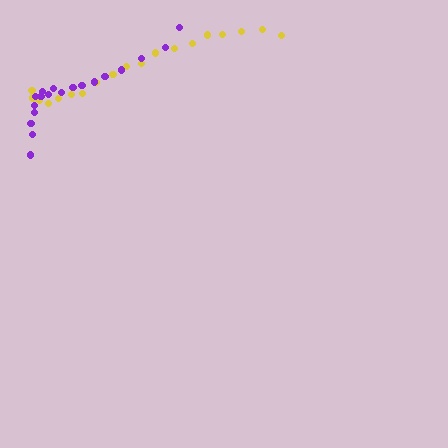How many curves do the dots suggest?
There are 2 distinct paths.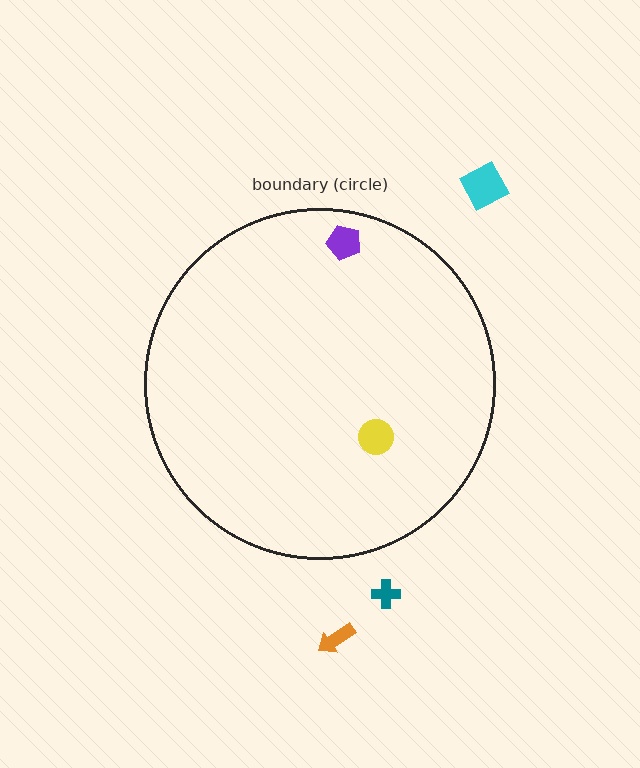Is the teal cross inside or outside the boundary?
Outside.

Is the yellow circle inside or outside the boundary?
Inside.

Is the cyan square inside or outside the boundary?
Outside.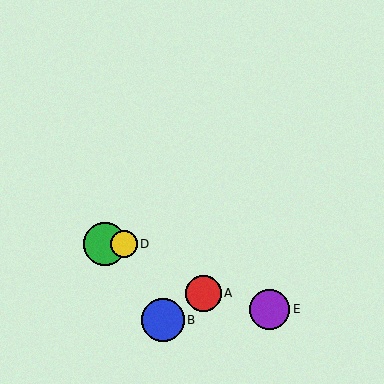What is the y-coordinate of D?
Object D is at y≈244.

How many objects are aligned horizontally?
2 objects (C, D) are aligned horizontally.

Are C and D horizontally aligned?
Yes, both are at y≈244.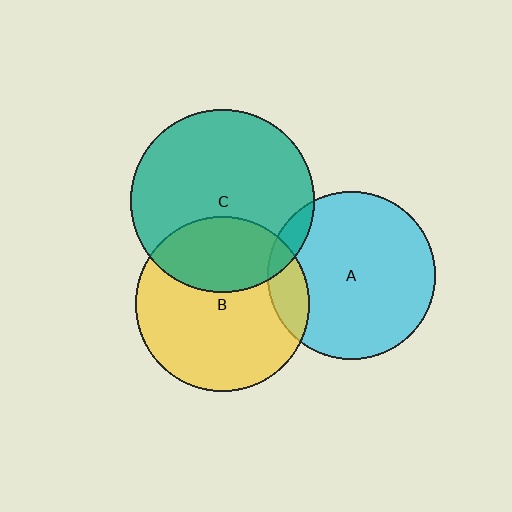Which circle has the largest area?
Circle C (teal).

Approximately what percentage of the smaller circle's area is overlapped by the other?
Approximately 15%.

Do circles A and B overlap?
Yes.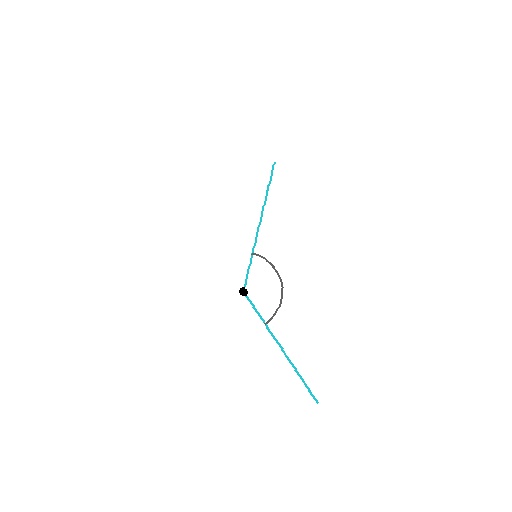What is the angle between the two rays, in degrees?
Approximately 133 degrees.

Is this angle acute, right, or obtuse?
It is obtuse.